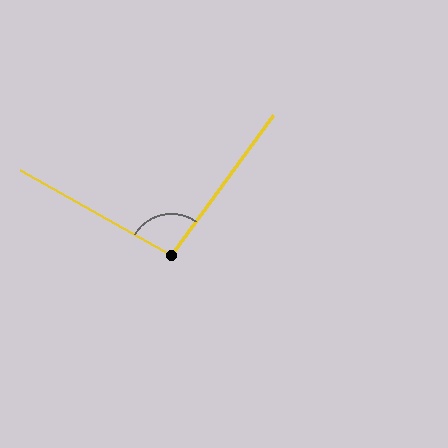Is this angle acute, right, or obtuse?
It is obtuse.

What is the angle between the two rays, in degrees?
Approximately 96 degrees.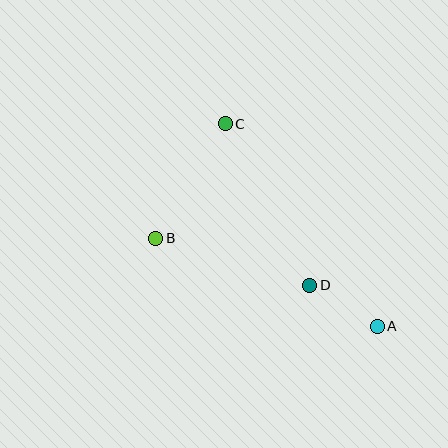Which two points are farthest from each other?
Points A and C are farthest from each other.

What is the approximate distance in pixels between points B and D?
The distance between B and D is approximately 161 pixels.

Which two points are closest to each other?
Points A and D are closest to each other.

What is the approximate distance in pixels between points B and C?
The distance between B and C is approximately 134 pixels.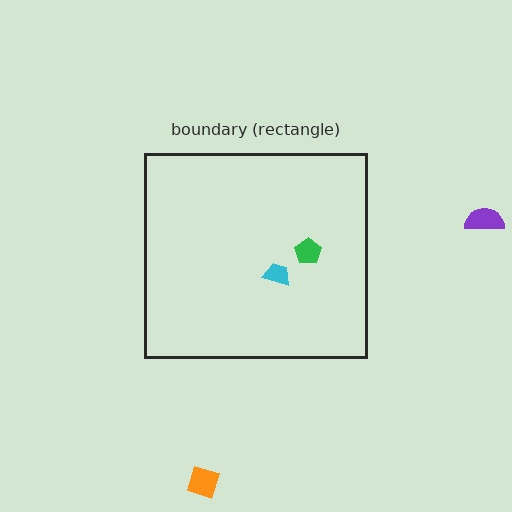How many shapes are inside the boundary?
2 inside, 2 outside.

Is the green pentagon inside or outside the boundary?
Inside.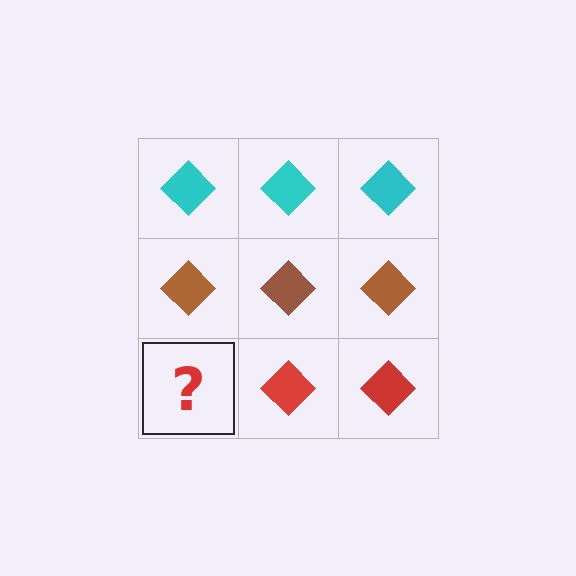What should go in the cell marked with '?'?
The missing cell should contain a red diamond.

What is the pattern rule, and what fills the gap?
The rule is that each row has a consistent color. The gap should be filled with a red diamond.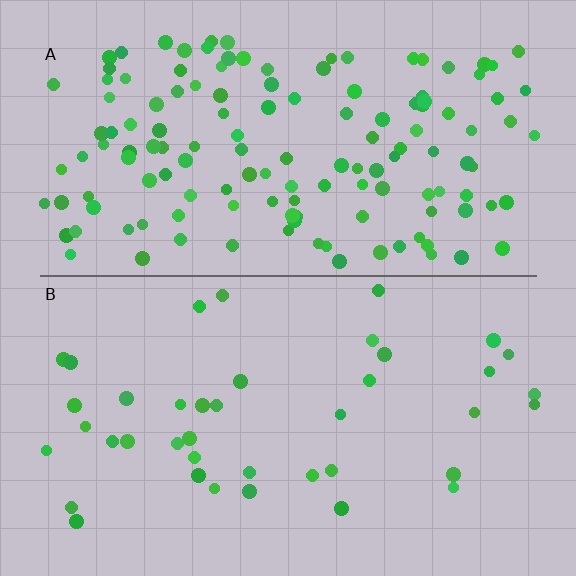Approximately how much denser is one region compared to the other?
Approximately 3.5× — region A over region B.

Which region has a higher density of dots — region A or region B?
A (the top).